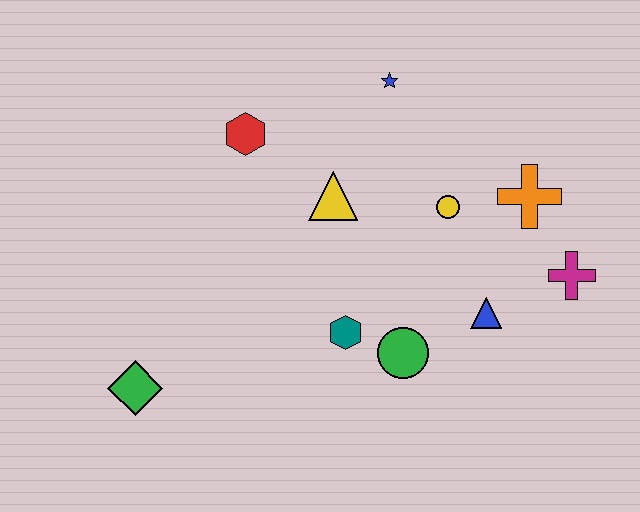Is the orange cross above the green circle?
Yes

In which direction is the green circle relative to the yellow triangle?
The green circle is below the yellow triangle.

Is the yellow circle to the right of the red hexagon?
Yes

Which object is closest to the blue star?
The yellow triangle is closest to the blue star.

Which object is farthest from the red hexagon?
The magenta cross is farthest from the red hexagon.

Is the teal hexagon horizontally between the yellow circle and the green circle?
No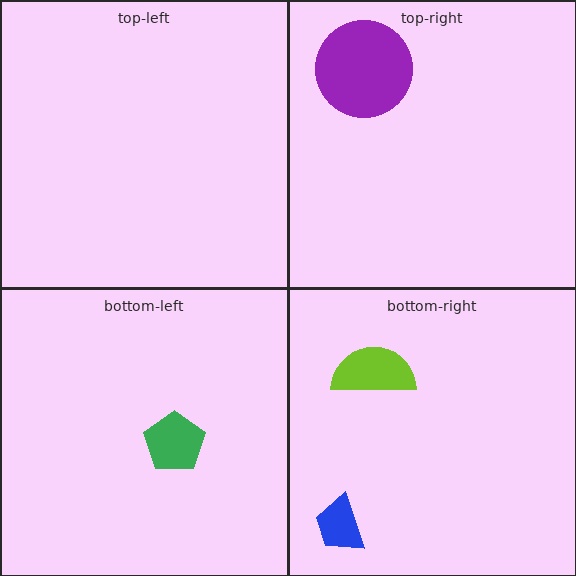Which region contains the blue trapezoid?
The bottom-right region.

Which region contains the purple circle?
The top-right region.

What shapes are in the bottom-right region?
The lime semicircle, the blue trapezoid.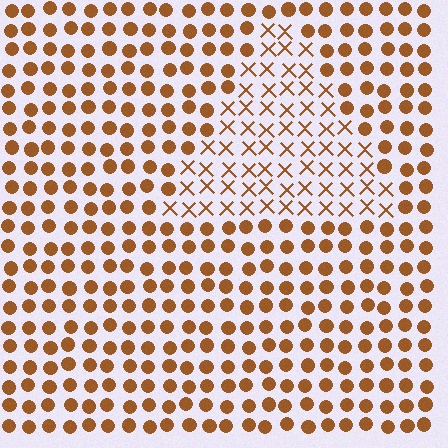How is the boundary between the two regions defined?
The boundary is defined by a change in element shape: X marks inside vs. circles outside. All elements share the same color and spacing.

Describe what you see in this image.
The image is filled with small brown elements arranged in a uniform grid. A triangle-shaped region contains X marks, while the surrounding area contains circles. The boundary is defined purely by the change in element shape.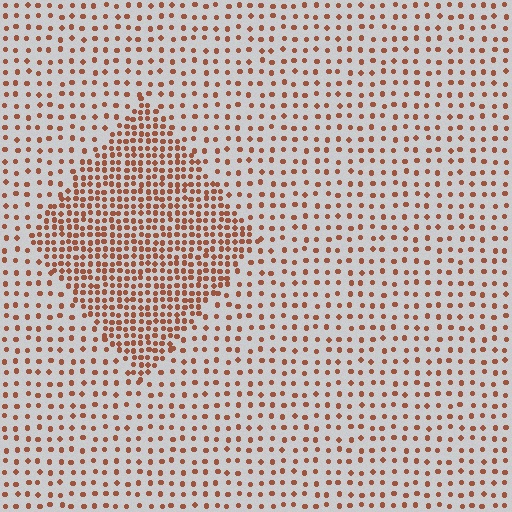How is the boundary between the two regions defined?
The boundary is defined by a change in element density (approximately 2.4x ratio). All elements are the same color, size, and shape.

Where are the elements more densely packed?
The elements are more densely packed inside the diamond boundary.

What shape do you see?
I see a diamond.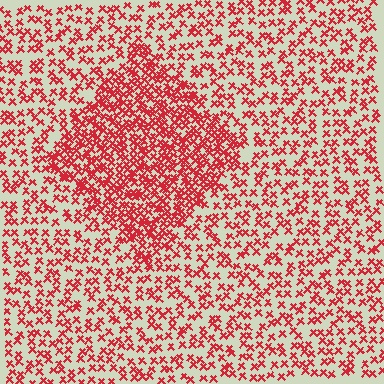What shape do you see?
I see a diamond.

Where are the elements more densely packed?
The elements are more densely packed inside the diamond boundary.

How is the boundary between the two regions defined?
The boundary is defined by a change in element density (approximately 2.1x ratio). All elements are the same color, size, and shape.